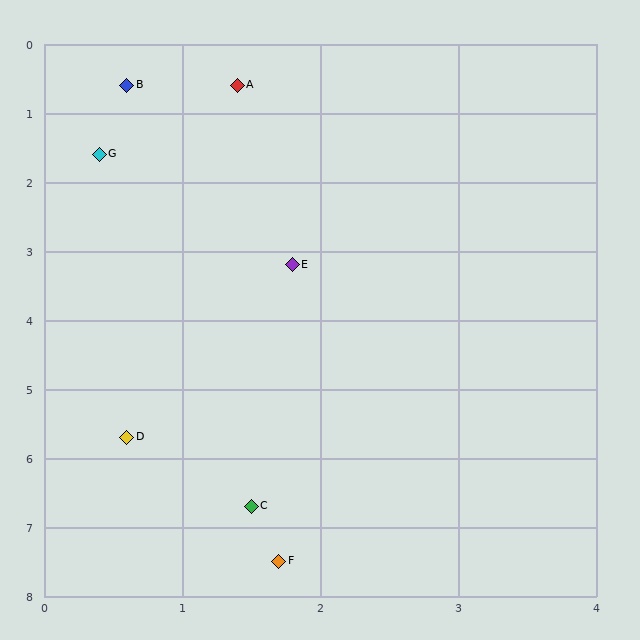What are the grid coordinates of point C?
Point C is at approximately (1.5, 6.7).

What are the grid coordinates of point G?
Point G is at approximately (0.4, 1.6).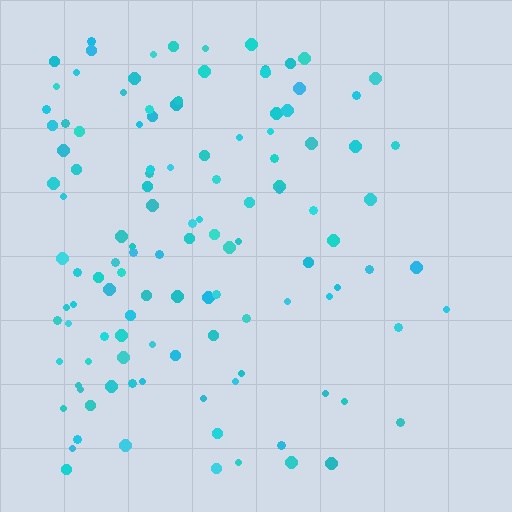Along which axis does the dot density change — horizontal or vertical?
Horizontal.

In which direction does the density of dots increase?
From right to left, with the left side densest.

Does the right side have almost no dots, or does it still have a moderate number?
Still a moderate number, just noticeably fewer than the left.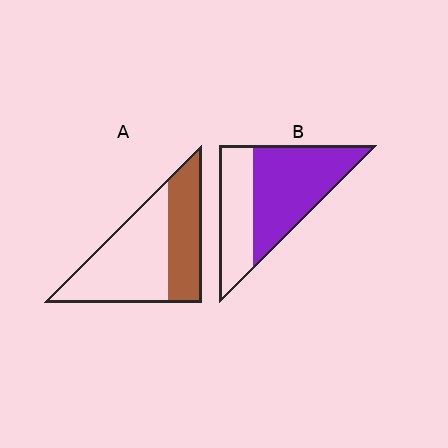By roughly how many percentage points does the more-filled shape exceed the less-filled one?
By roughly 25 percentage points (B over A).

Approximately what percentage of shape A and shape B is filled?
A is approximately 40% and B is approximately 60%.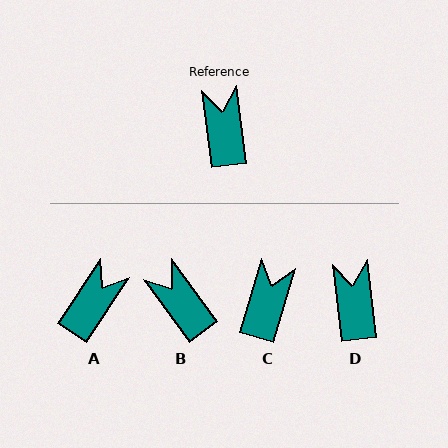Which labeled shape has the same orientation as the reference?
D.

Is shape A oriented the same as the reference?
No, it is off by about 41 degrees.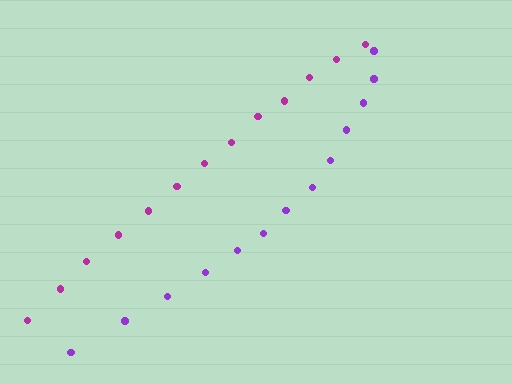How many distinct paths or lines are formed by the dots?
There are 2 distinct paths.